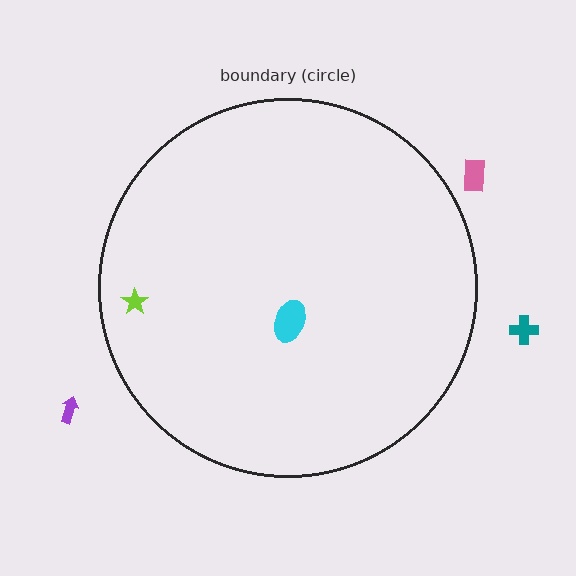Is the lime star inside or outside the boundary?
Inside.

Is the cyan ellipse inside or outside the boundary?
Inside.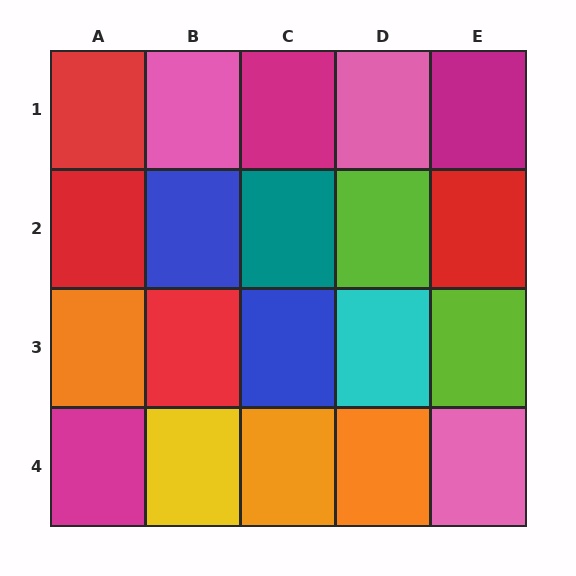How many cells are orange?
3 cells are orange.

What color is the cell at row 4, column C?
Orange.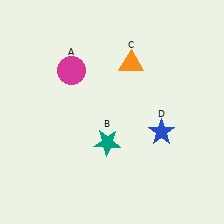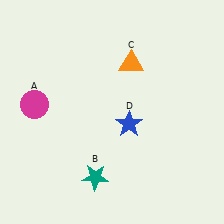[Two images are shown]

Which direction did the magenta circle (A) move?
The magenta circle (A) moved left.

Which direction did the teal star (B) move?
The teal star (B) moved down.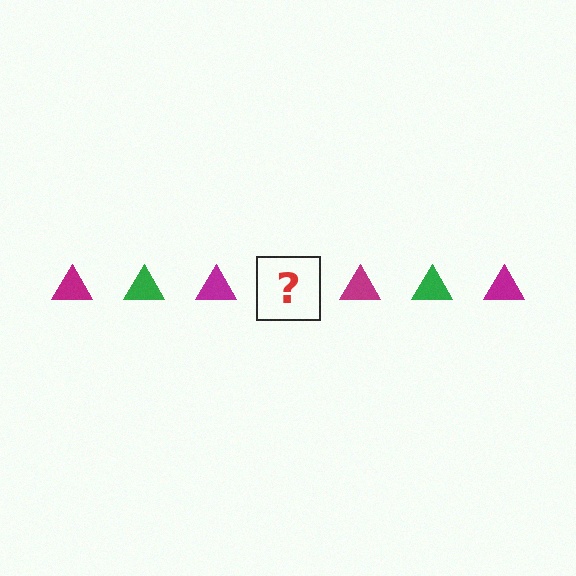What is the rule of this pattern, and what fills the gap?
The rule is that the pattern cycles through magenta, green triangles. The gap should be filled with a green triangle.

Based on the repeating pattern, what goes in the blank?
The blank should be a green triangle.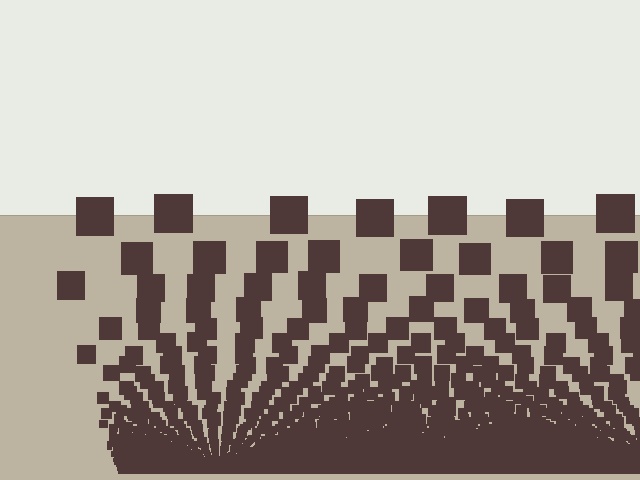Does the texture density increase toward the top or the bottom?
Density increases toward the bottom.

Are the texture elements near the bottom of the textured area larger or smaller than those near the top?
Smaller. The gradient is inverted — elements near the bottom are smaller and denser.